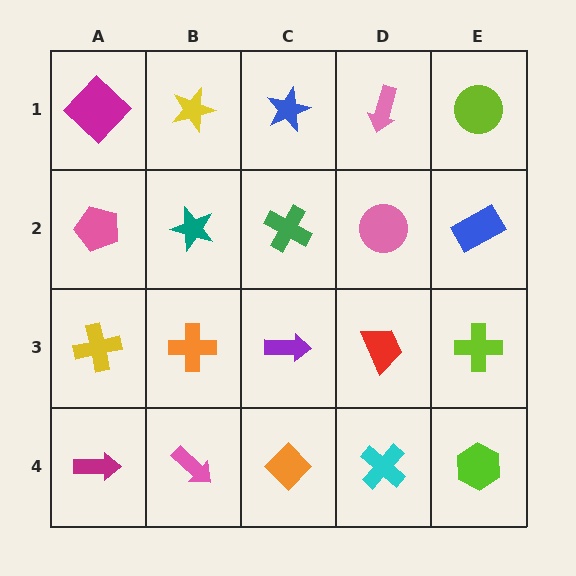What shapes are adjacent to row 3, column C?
A green cross (row 2, column C), an orange diamond (row 4, column C), an orange cross (row 3, column B), a red trapezoid (row 3, column D).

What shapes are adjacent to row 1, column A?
A pink pentagon (row 2, column A), a yellow star (row 1, column B).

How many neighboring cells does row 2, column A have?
3.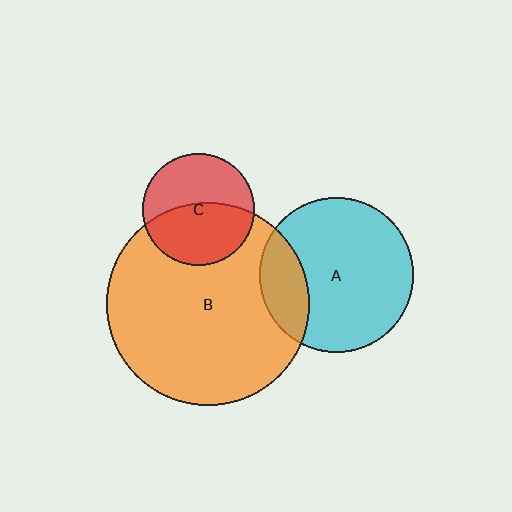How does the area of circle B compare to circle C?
Approximately 3.3 times.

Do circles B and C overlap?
Yes.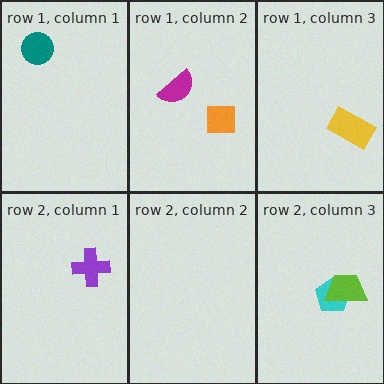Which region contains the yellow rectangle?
The row 1, column 3 region.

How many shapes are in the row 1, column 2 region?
2.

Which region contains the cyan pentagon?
The row 2, column 3 region.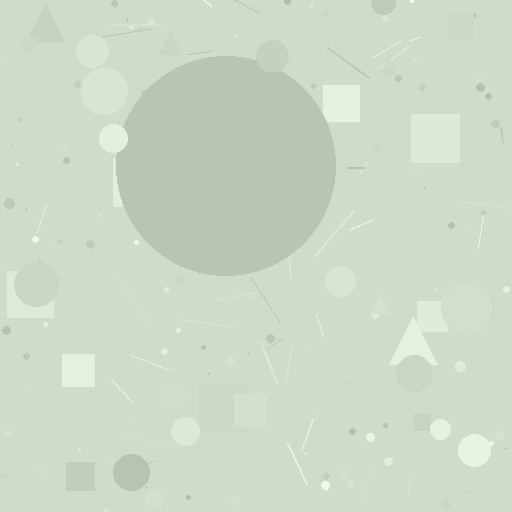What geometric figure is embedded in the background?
A circle is embedded in the background.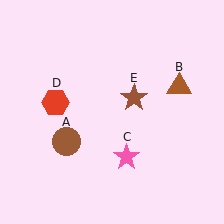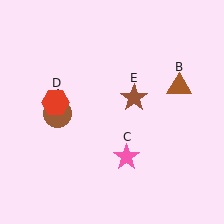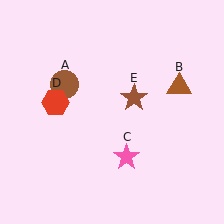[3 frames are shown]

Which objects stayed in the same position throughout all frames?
Brown triangle (object B) and pink star (object C) and red hexagon (object D) and brown star (object E) remained stationary.